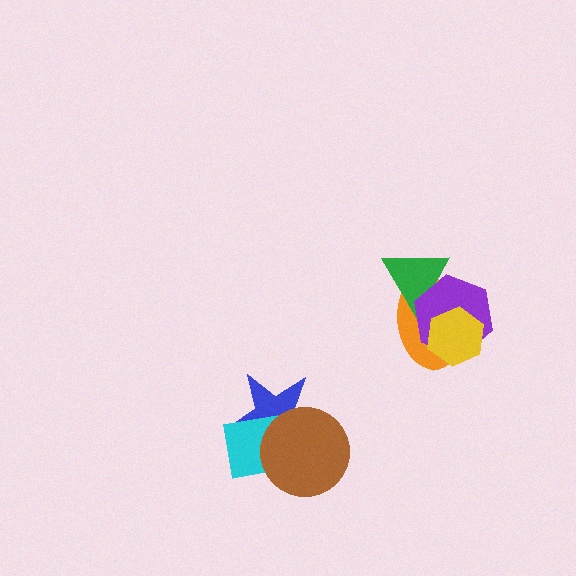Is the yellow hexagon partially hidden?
No, no other shape covers it.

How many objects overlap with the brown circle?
2 objects overlap with the brown circle.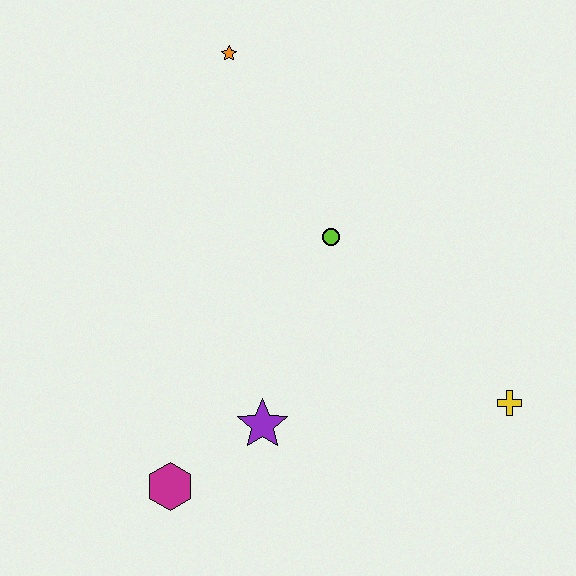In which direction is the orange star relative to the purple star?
The orange star is above the purple star.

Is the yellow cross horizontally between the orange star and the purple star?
No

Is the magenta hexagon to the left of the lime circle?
Yes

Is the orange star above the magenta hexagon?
Yes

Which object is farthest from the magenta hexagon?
The orange star is farthest from the magenta hexagon.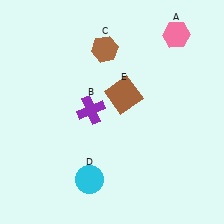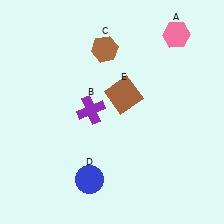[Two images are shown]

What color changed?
The circle (D) changed from cyan in Image 1 to blue in Image 2.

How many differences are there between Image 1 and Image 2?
There is 1 difference between the two images.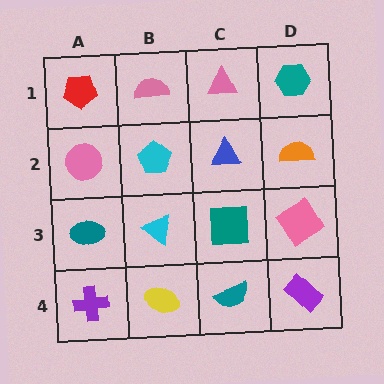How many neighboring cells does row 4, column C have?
3.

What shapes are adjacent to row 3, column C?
A blue triangle (row 2, column C), a teal semicircle (row 4, column C), a cyan triangle (row 3, column B), a pink diamond (row 3, column D).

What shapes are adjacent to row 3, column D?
An orange semicircle (row 2, column D), a purple rectangle (row 4, column D), a teal square (row 3, column C).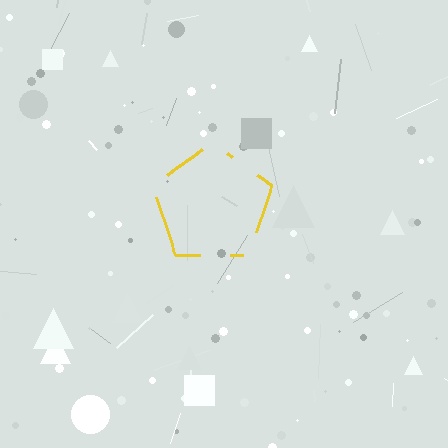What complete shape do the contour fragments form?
The contour fragments form a pentagon.